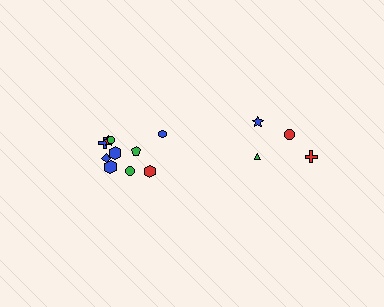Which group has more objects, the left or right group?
The left group.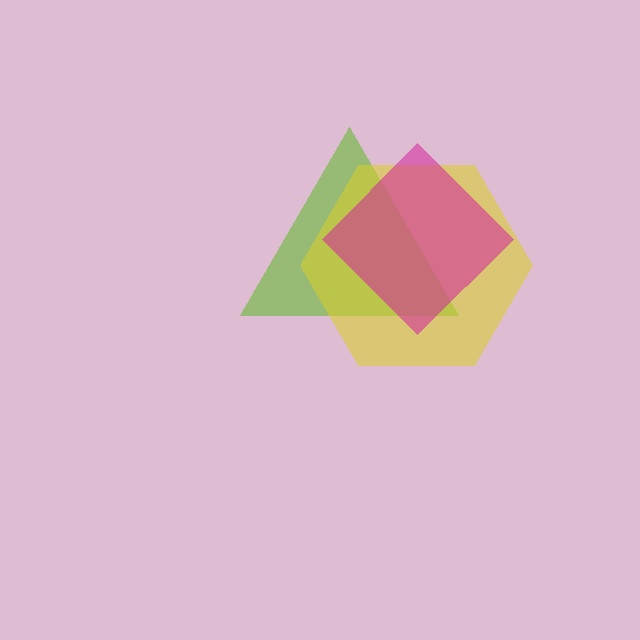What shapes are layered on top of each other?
The layered shapes are: a lime triangle, a yellow hexagon, a magenta diamond.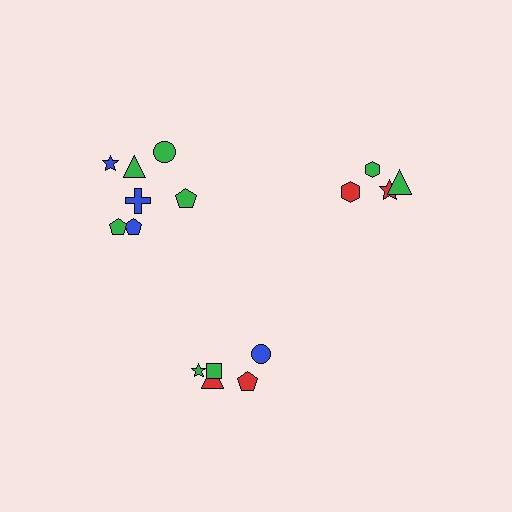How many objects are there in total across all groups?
There are 16 objects.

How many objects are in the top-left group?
There are 7 objects.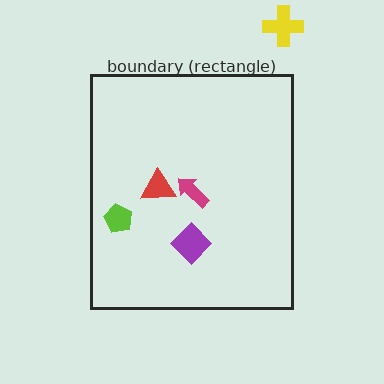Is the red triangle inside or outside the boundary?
Inside.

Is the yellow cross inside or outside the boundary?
Outside.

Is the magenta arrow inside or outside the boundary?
Inside.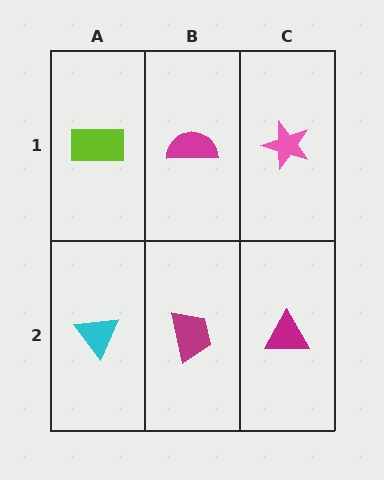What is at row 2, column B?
A magenta trapezoid.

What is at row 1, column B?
A magenta semicircle.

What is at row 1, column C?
A pink star.